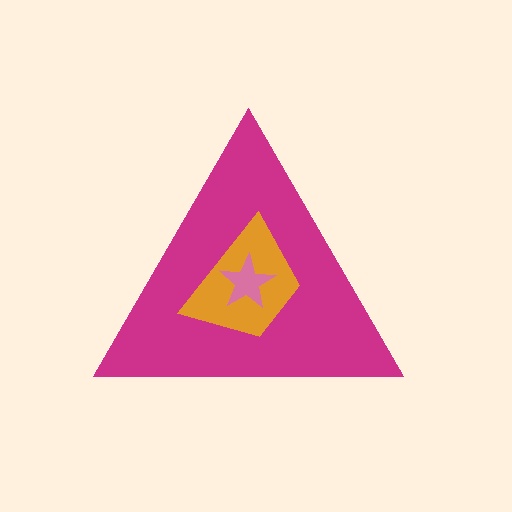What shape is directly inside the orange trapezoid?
The pink star.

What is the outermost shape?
The magenta triangle.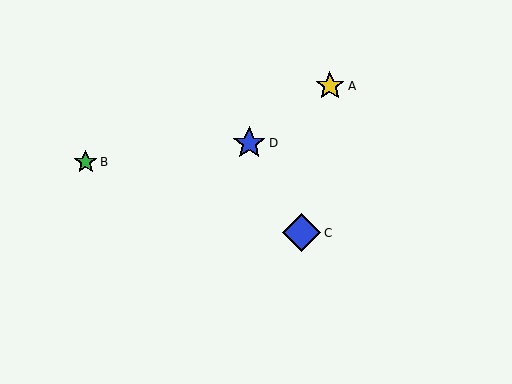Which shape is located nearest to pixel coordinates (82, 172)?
The green star (labeled B) at (86, 162) is nearest to that location.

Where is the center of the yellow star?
The center of the yellow star is at (330, 86).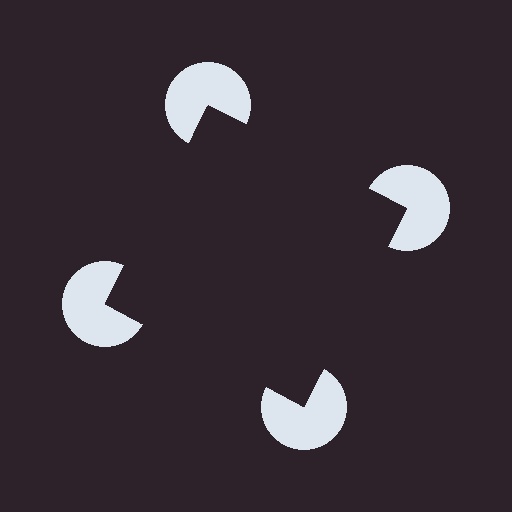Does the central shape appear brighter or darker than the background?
It typically appears slightly darker than the background, even though no actual brightness change is drawn.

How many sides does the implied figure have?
4 sides.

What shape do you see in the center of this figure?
An illusory square — its edges are inferred from the aligned wedge cuts in the pac-man discs, not physically drawn.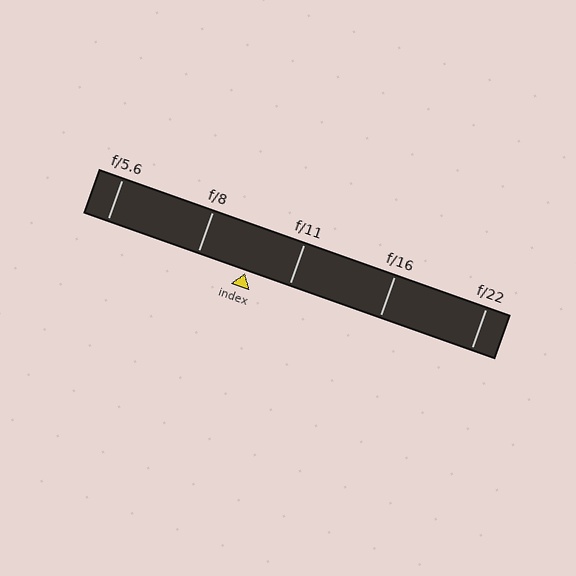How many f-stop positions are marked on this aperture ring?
There are 5 f-stop positions marked.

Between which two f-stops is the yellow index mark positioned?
The index mark is between f/8 and f/11.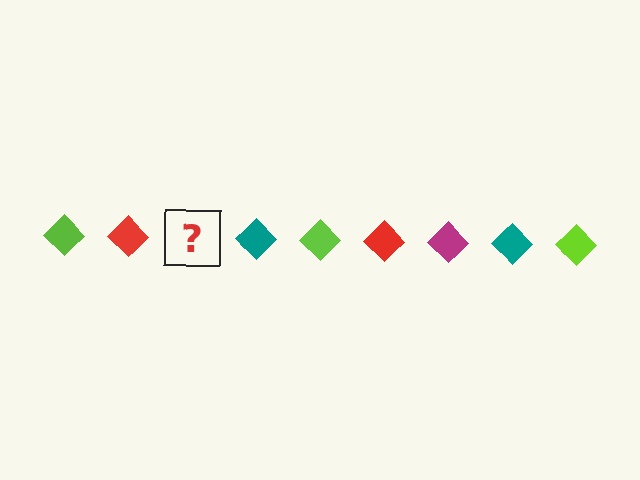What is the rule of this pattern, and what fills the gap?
The rule is that the pattern cycles through lime, red, magenta, teal diamonds. The gap should be filled with a magenta diamond.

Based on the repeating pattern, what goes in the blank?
The blank should be a magenta diamond.